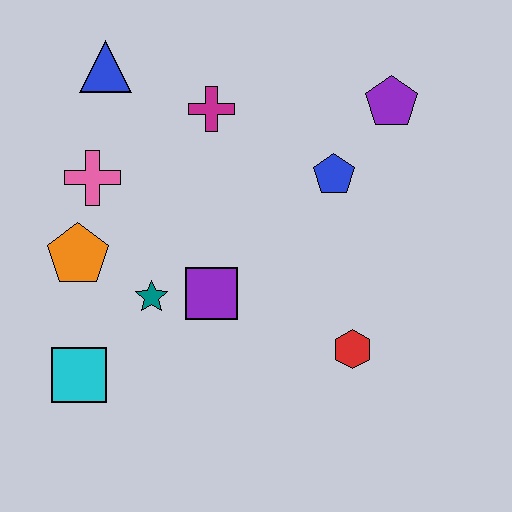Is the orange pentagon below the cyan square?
No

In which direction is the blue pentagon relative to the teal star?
The blue pentagon is to the right of the teal star.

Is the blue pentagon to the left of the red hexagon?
Yes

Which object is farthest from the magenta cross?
The cyan square is farthest from the magenta cross.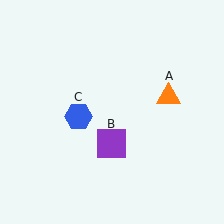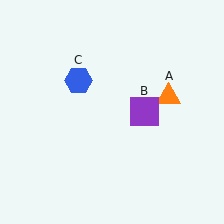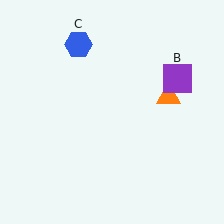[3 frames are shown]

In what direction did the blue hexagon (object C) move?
The blue hexagon (object C) moved up.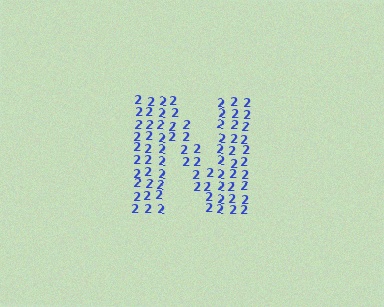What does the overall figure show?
The overall figure shows the letter N.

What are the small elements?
The small elements are digit 2's.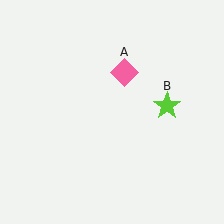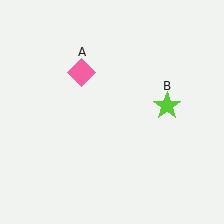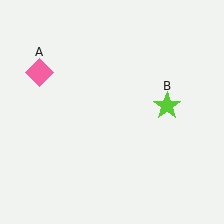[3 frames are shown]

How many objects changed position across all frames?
1 object changed position: pink diamond (object A).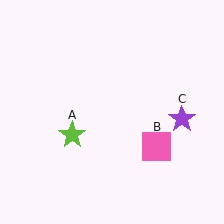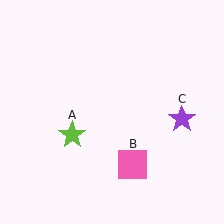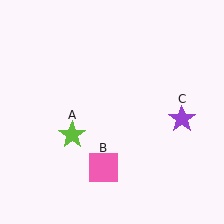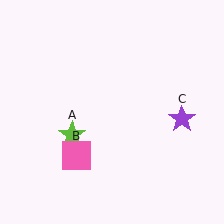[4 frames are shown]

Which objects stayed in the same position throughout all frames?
Lime star (object A) and purple star (object C) remained stationary.